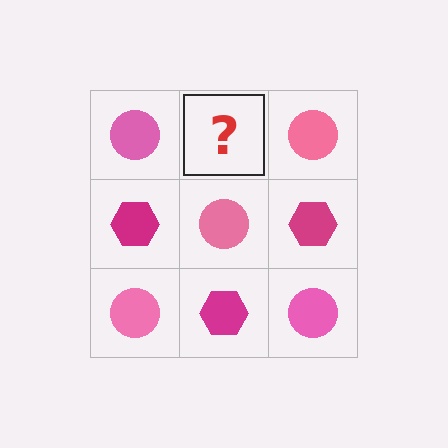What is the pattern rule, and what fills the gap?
The rule is that it alternates pink circle and magenta hexagon in a checkerboard pattern. The gap should be filled with a magenta hexagon.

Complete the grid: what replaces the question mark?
The question mark should be replaced with a magenta hexagon.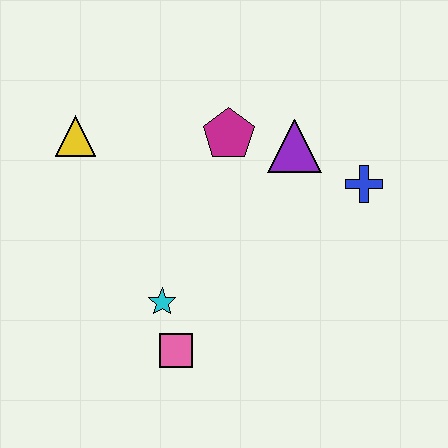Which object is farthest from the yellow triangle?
The blue cross is farthest from the yellow triangle.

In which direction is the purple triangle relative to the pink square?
The purple triangle is above the pink square.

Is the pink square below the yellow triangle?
Yes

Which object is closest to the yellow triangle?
The magenta pentagon is closest to the yellow triangle.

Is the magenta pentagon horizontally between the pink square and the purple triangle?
Yes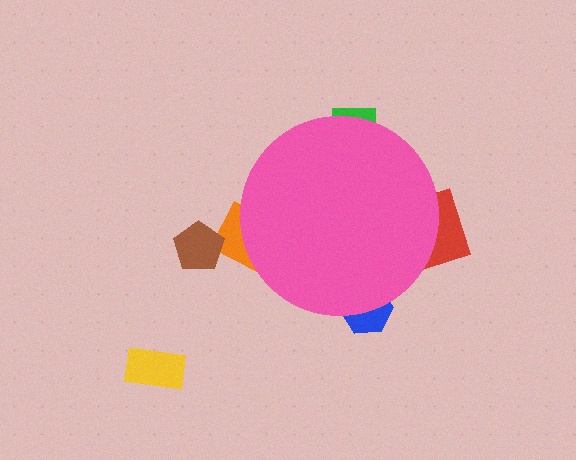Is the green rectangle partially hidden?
Yes, the green rectangle is partially hidden behind the pink circle.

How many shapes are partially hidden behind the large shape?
4 shapes are partially hidden.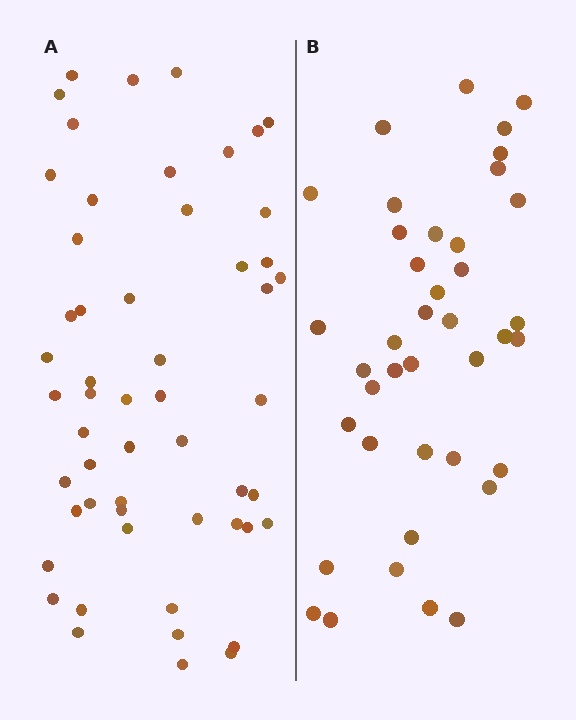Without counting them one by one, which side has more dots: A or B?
Region A (the left region) has more dots.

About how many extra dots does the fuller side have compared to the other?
Region A has approximately 15 more dots than region B.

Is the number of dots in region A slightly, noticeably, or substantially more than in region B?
Region A has noticeably more, but not dramatically so. The ratio is roughly 1.4 to 1.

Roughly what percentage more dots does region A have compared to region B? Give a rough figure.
About 35% more.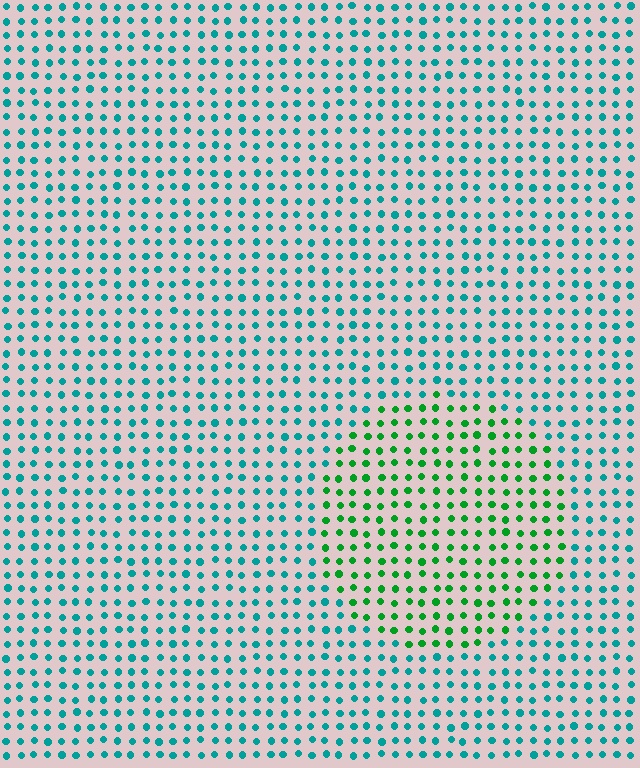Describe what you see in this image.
The image is filled with small teal elements in a uniform arrangement. A circle-shaped region is visible where the elements are tinted to a slightly different hue, forming a subtle color boundary.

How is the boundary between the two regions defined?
The boundary is defined purely by a slight shift in hue (about 45 degrees). Spacing, size, and orientation are identical on both sides.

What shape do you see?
I see a circle.